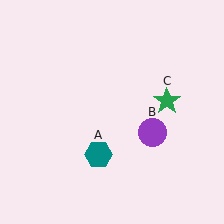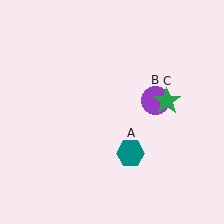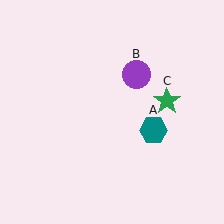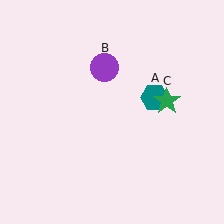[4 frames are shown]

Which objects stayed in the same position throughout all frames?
Green star (object C) remained stationary.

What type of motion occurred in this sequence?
The teal hexagon (object A), purple circle (object B) rotated counterclockwise around the center of the scene.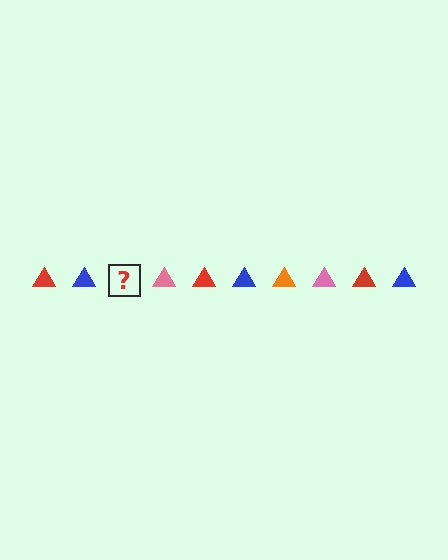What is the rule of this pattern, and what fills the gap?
The rule is that the pattern cycles through red, blue, orange, pink triangles. The gap should be filled with an orange triangle.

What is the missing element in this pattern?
The missing element is an orange triangle.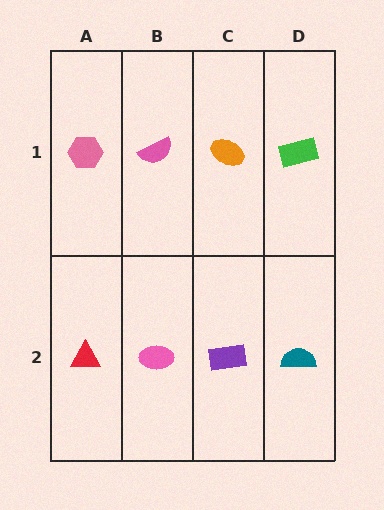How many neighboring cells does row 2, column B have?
3.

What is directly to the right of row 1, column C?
A green rectangle.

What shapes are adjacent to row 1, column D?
A teal semicircle (row 2, column D), an orange ellipse (row 1, column C).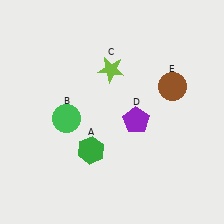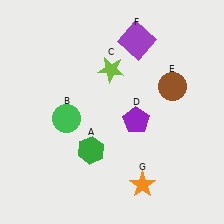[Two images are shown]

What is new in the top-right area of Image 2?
A purple square (F) was added in the top-right area of Image 2.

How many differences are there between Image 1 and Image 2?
There are 2 differences between the two images.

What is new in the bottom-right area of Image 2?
An orange star (G) was added in the bottom-right area of Image 2.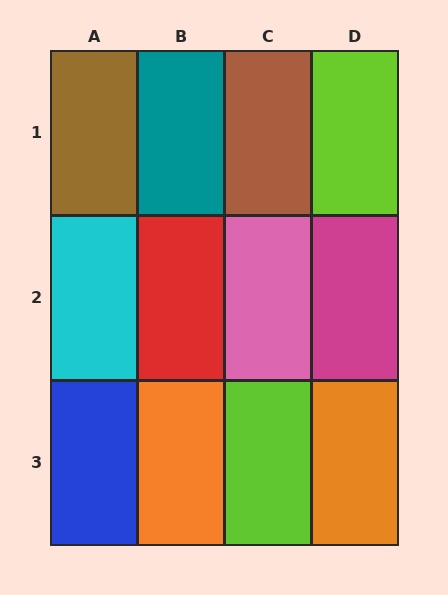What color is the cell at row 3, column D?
Orange.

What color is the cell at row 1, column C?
Brown.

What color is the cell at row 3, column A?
Blue.